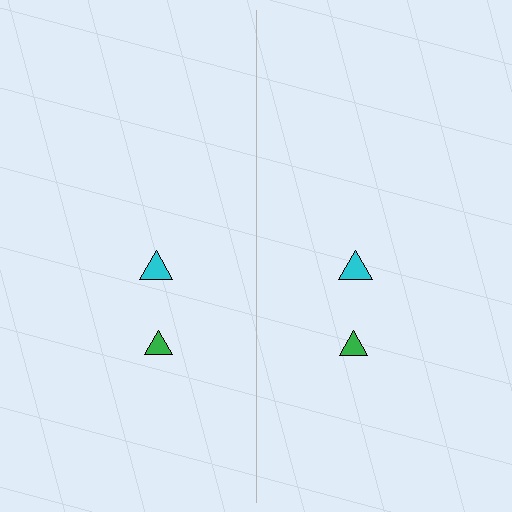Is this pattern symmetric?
Yes, this pattern has bilateral (reflection) symmetry.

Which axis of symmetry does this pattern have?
The pattern has a vertical axis of symmetry running through the center of the image.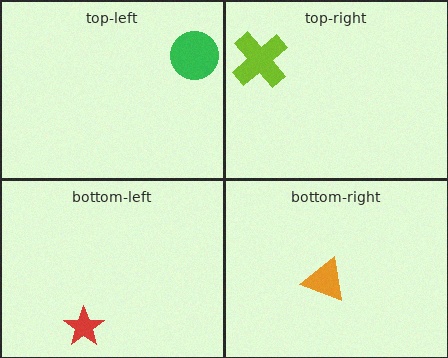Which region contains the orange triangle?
The bottom-right region.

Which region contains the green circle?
The top-left region.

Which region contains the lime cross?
The top-right region.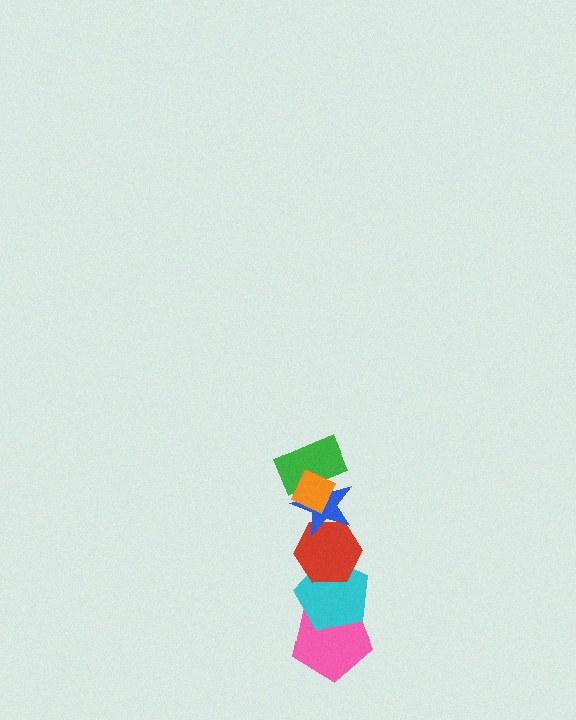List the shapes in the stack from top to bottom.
From top to bottom: the orange diamond, the green rectangle, the blue star, the red hexagon, the cyan pentagon, the pink pentagon.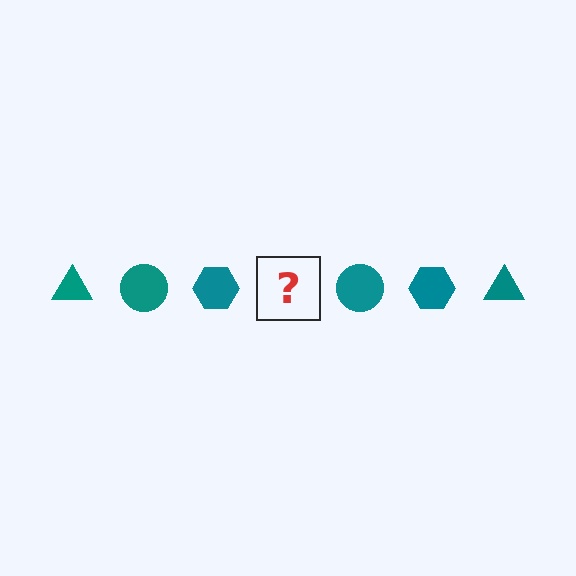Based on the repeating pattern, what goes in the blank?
The blank should be a teal triangle.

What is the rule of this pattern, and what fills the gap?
The rule is that the pattern cycles through triangle, circle, hexagon shapes in teal. The gap should be filled with a teal triangle.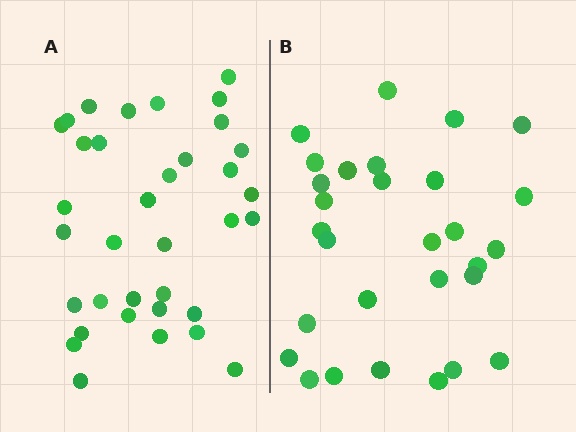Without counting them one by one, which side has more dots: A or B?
Region A (the left region) has more dots.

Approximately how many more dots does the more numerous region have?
Region A has about 6 more dots than region B.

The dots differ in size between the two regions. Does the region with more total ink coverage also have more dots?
No. Region B has more total ink coverage because its dots are larger, but region A actually contains more individual dots. Total area can be misleading — the number of items is what matters here.